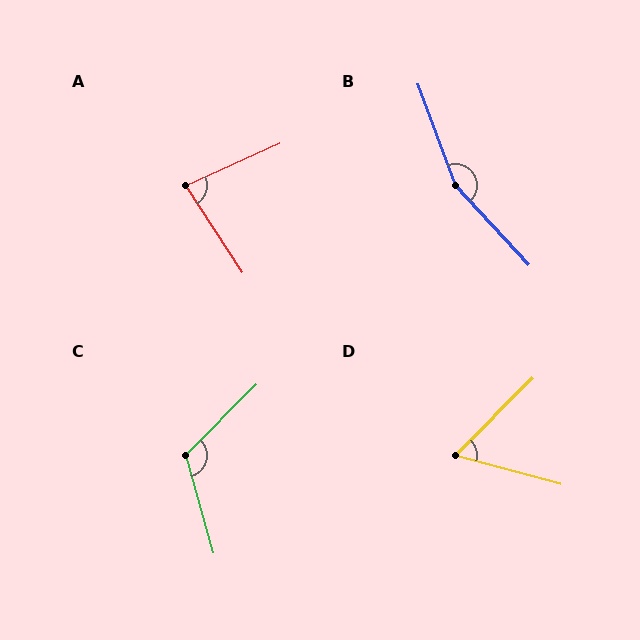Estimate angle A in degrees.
Approximately 81 degrees.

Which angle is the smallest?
D, at approximately 60 degrees.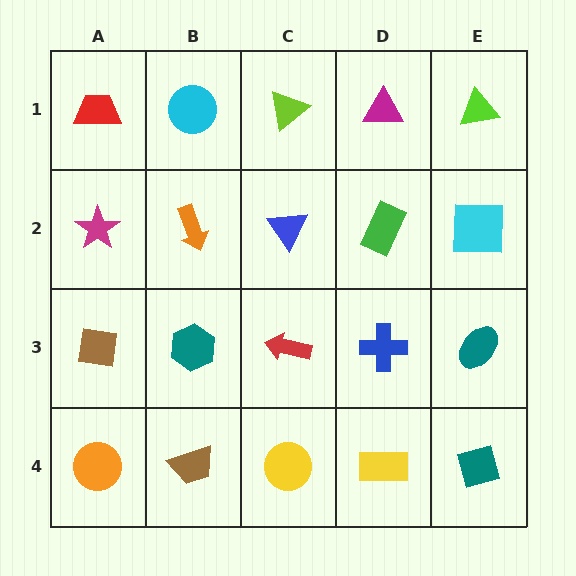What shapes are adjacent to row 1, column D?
A green rectangle (row 2, column D), a lime triangle (row 1, column C), a lime triangle (row 1, column E).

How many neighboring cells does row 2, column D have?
4.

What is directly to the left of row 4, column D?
A yellow circle.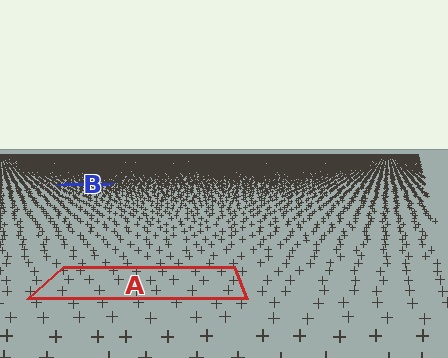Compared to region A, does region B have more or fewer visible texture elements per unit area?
Region B has more texture elements per unit area — they are packed more densely because it is farther away.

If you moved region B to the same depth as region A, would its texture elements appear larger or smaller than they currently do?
They would appear larger. At a closer depth, the same texture elements are projected at a bigger on-screen size.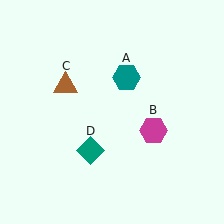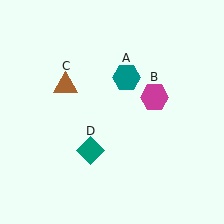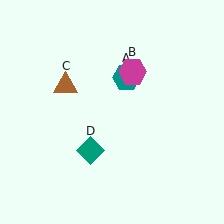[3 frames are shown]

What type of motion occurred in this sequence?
The magenta hexagon (object B) rotated counterclockwise around the center of the scene.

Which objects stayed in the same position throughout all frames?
Teal hexagon (object A) and brown triangle (object C) and teal diamond (object D) remained stationary.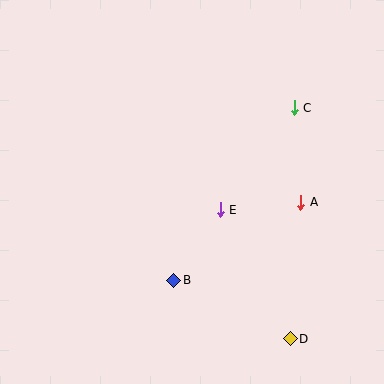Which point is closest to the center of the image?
Point E at (220, 210) is closest to the center.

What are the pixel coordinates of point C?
Point C is at (294, 108).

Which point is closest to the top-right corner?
Point C is closest to the top-right corner.